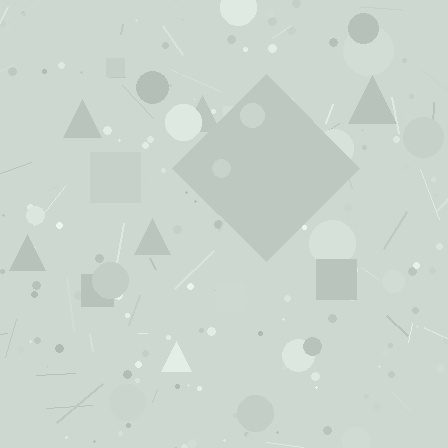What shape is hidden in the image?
A diamond is hidden in the image.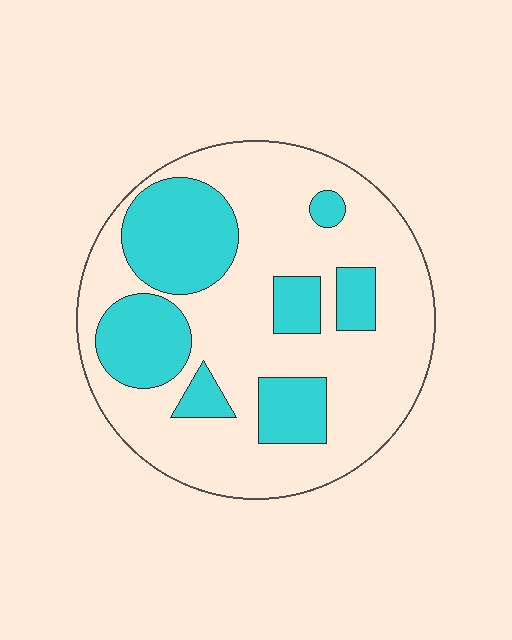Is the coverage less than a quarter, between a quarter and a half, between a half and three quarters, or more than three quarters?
Between a quarter and a half.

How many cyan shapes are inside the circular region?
7.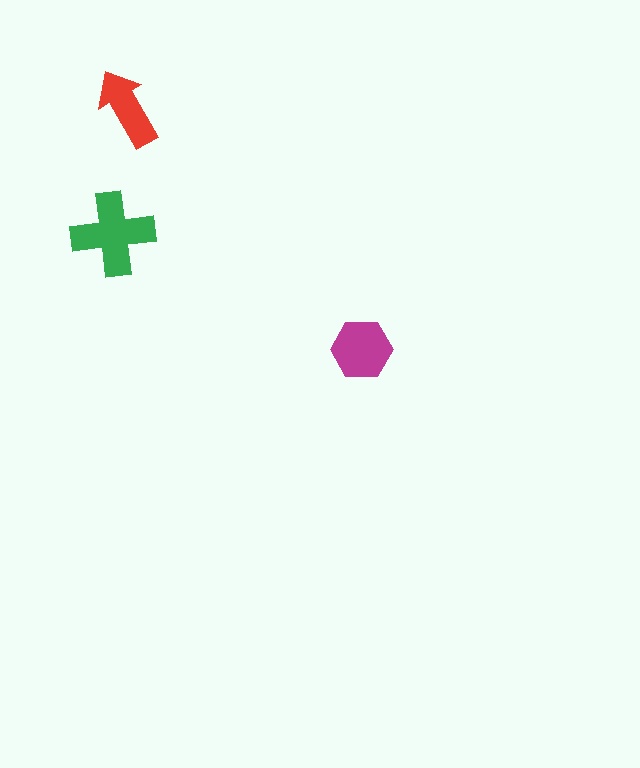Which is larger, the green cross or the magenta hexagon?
The green cross.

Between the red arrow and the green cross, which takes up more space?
The green cross.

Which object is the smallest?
The red arrow.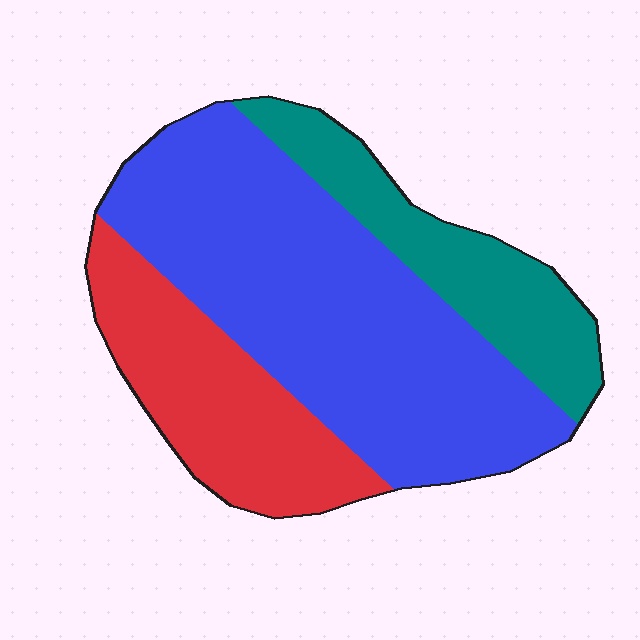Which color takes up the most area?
Blue, at roughly 55%.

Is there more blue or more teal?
Blue.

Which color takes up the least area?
Teal, at roughly 20%.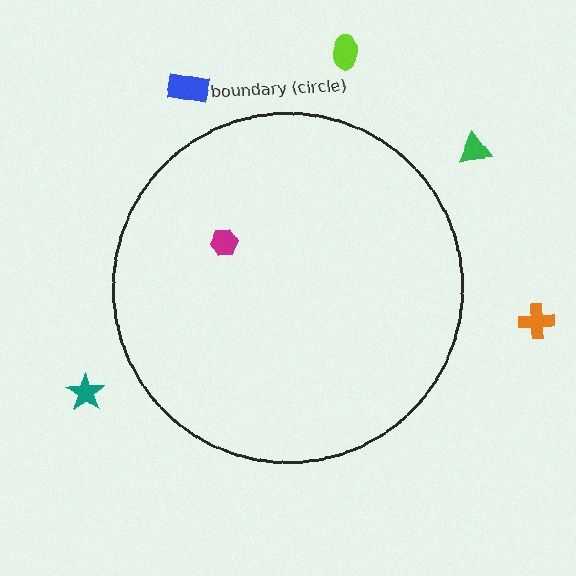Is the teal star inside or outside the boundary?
Outside.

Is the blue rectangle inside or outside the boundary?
Outside.